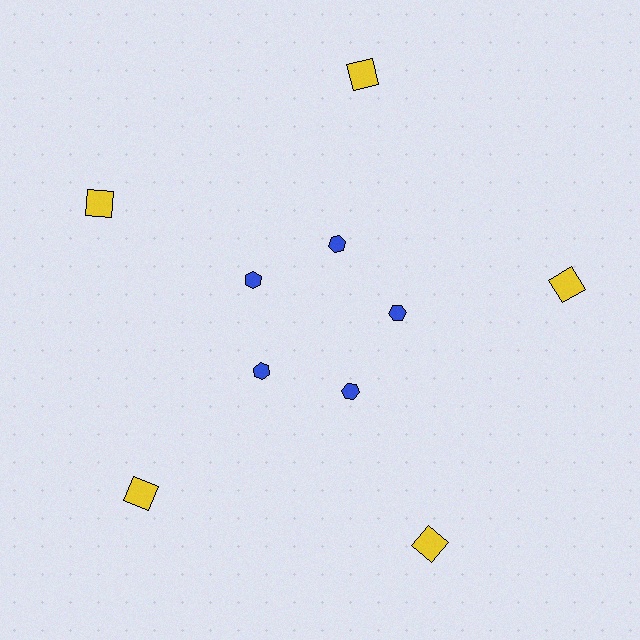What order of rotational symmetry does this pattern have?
This pattern has 5-fold rotational symmetry.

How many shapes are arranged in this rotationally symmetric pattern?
There are 10 shapes, arranged in 5 groups of 2.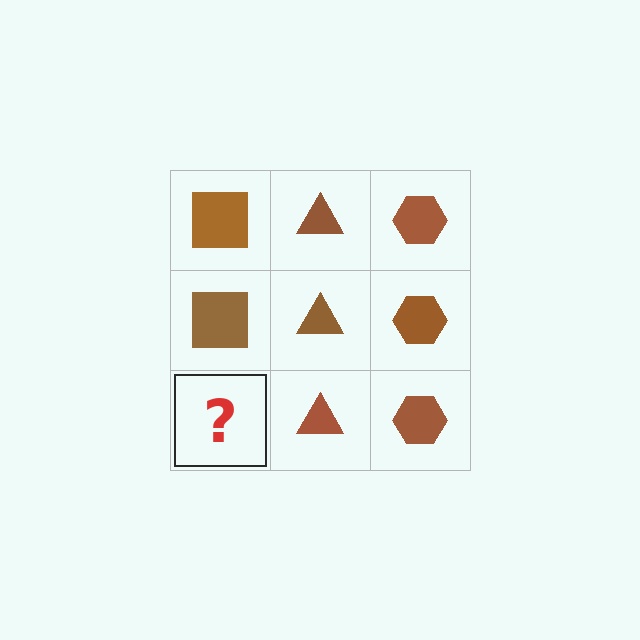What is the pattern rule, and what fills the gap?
The rule is that each column has a consistent shape. The gap should be filled with a brown square.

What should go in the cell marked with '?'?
The missing cell should contain a brown square.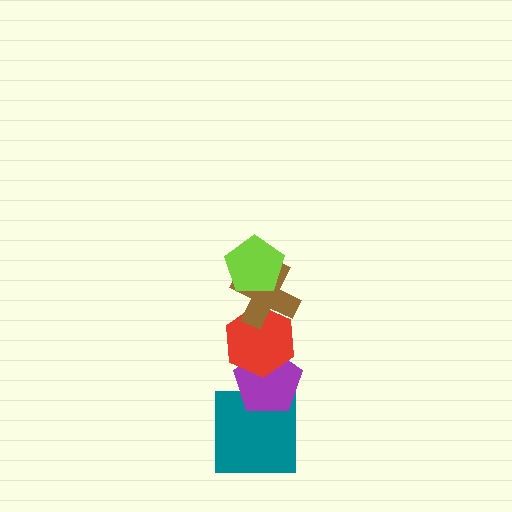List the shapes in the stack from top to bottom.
From top to bottom: the lime pentagon, the brown cross, the red hexagon, the purple pentagon, the teal square.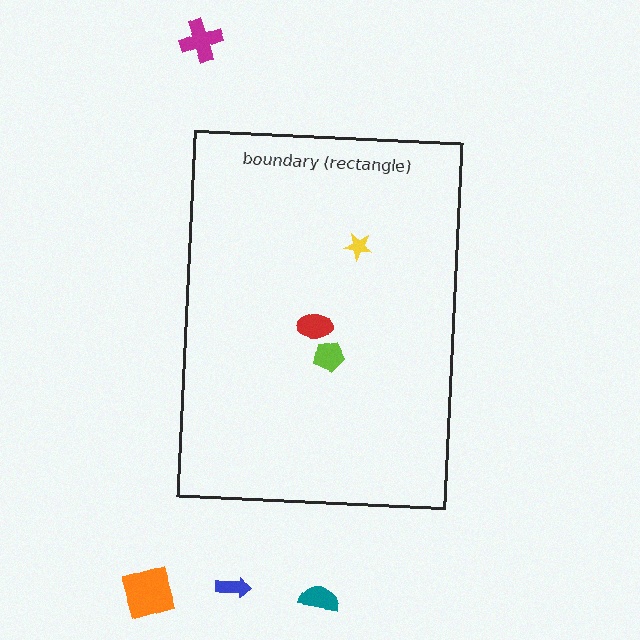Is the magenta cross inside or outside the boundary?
Outside.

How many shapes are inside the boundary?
3 inside, 4 outside.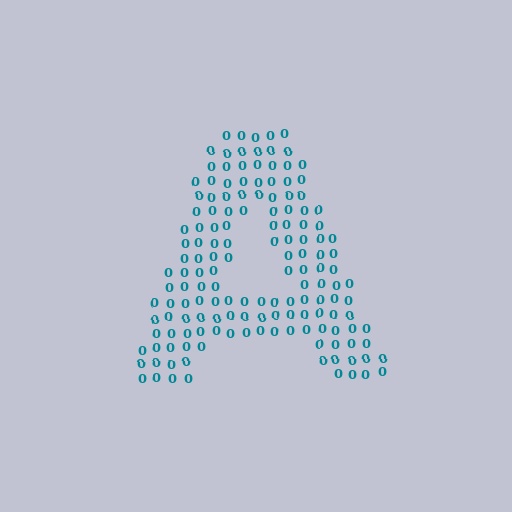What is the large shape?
The large shape is the letter A.